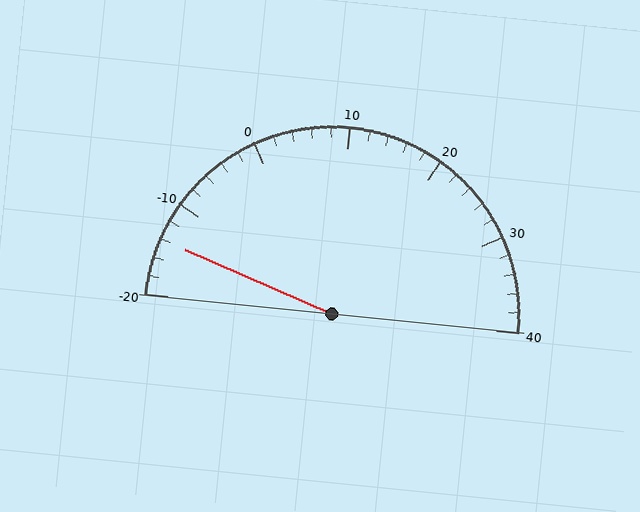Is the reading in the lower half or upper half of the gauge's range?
The reading is in the lower half of the range (-20 to 40).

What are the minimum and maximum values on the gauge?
The gauge ranges from -20 to 40.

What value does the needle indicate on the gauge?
The needle indicates approximately -14.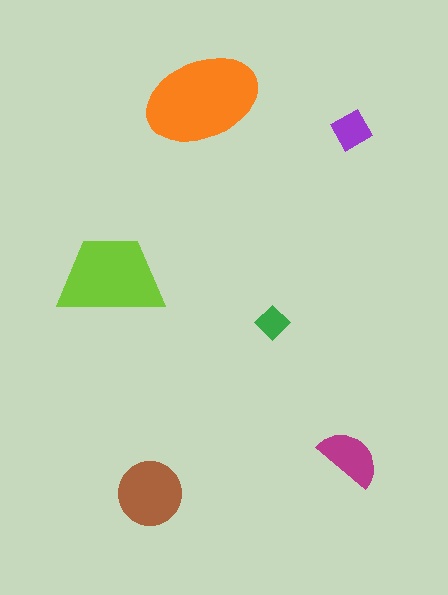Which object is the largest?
The orange ellipse.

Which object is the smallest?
The green diamond.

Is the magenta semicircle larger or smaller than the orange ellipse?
Smaller.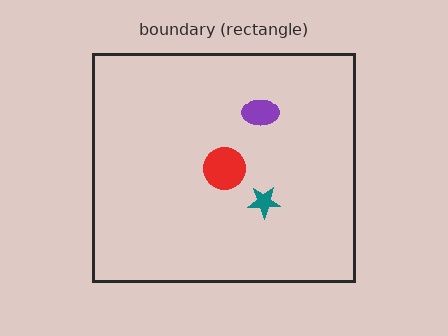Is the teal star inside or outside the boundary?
Inside.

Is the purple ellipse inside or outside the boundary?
Inside.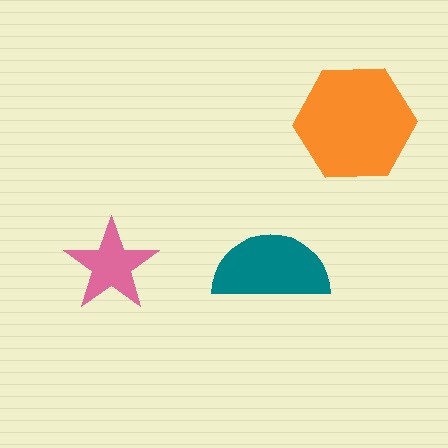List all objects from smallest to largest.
The pink star, the teal semicircle, the orange hexagon.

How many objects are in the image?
There are 3 objects in the image.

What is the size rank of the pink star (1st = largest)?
3rd.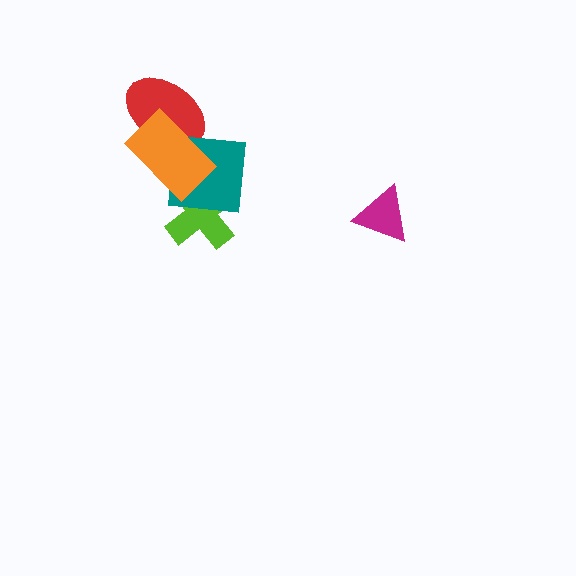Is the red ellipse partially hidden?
Yes, it is partially covered by another shape.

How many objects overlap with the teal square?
2 objects overlap with the teal square.